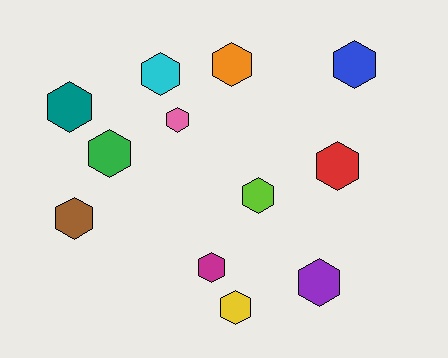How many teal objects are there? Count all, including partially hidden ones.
There is 1 teal object.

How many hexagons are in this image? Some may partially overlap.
There are 12 hexagons.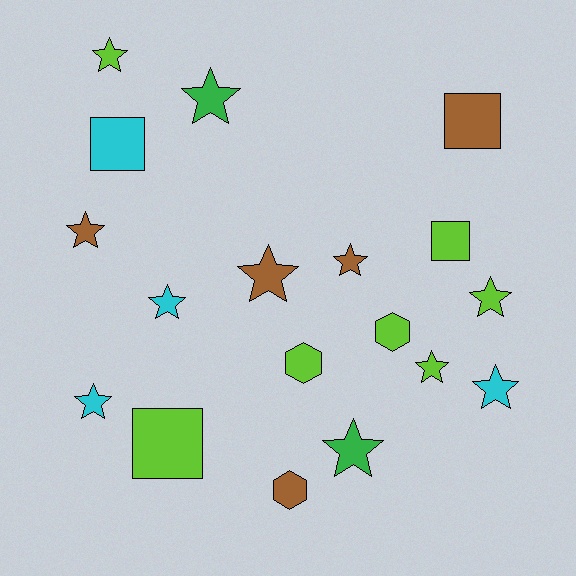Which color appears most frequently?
Lime, with 7 objects.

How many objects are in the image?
There are 18 objects.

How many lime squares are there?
There are 2 lime squares.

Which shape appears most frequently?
Star, with 11 objects.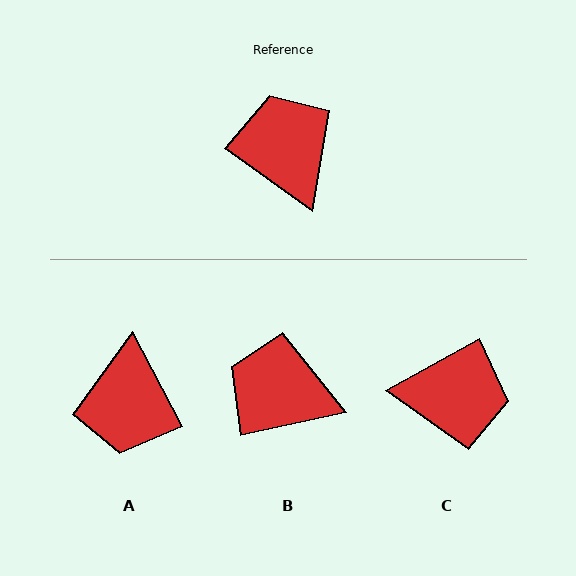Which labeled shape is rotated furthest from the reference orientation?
A, about 153 degrees away.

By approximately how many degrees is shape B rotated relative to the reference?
Approximately 48 degrees counter-clockwise.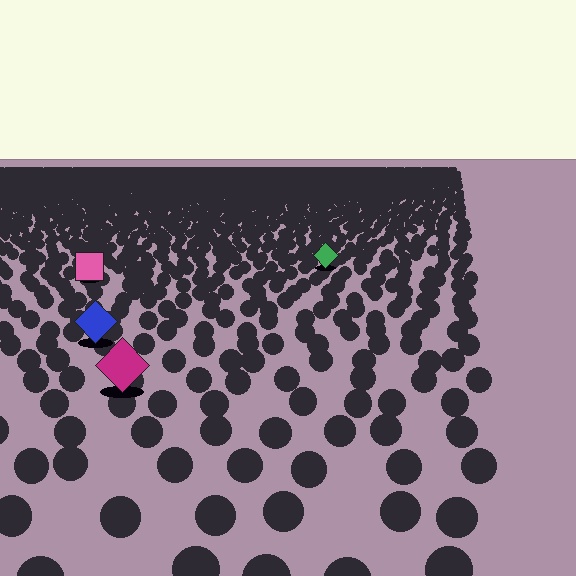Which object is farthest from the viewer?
The green diamond is farthest from the viewer. It appears smaller and the ground texture around it is denser.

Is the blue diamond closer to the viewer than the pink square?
Yes. The blue diamond is closer — you can tell from the texture gradient: the ground texture is coarser near it.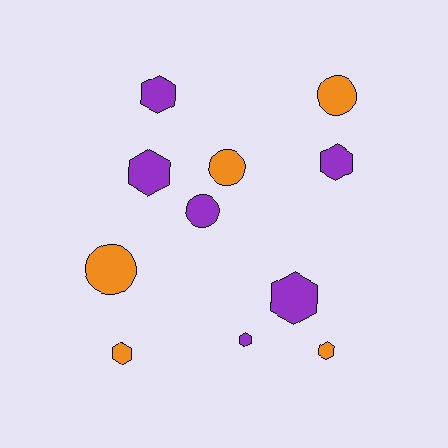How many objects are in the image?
There are 11 objects.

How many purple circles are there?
There is 1 purple circle.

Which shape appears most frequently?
Hexagon, with 7 objects.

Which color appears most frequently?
Purple, with 6 objects.